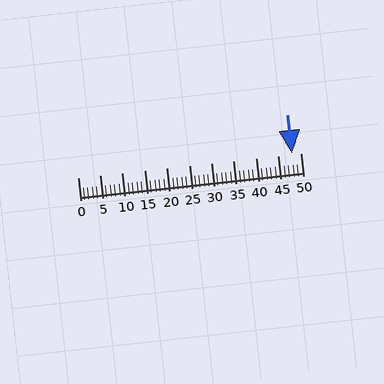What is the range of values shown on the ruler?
The ruler shows values from 0 to 50.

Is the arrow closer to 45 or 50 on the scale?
The arrow is closer to 50.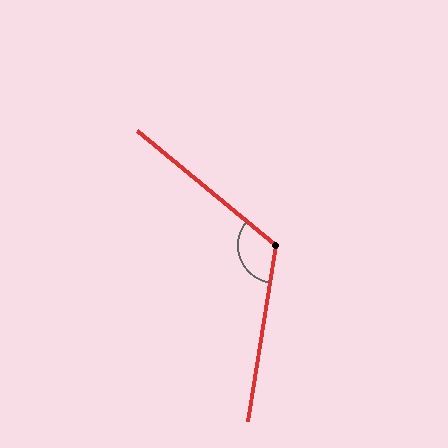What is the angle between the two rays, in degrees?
Approximately 121 degrees.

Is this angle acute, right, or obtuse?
It is obtuse.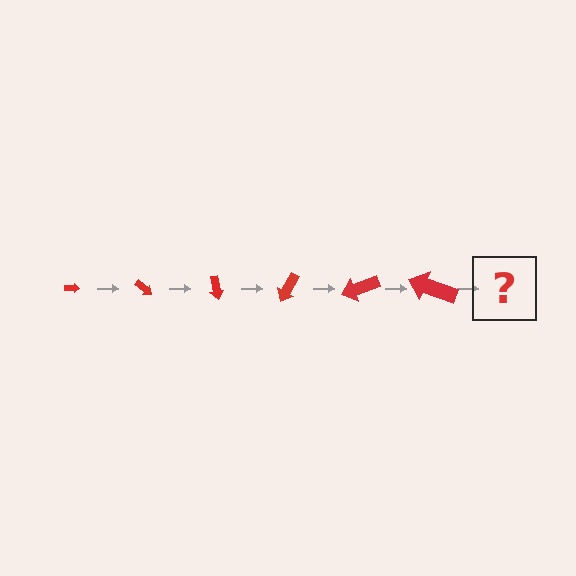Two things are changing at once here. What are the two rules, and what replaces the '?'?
The two rules are that the arrow grows larger each step and it rotates 40 degrees each step. The '?' should be an arrow, larger than the previous one and rotated 240 degrees from the start.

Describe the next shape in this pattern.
It should be an arrow, larger than the previous one and rotated 240 degrees from the start.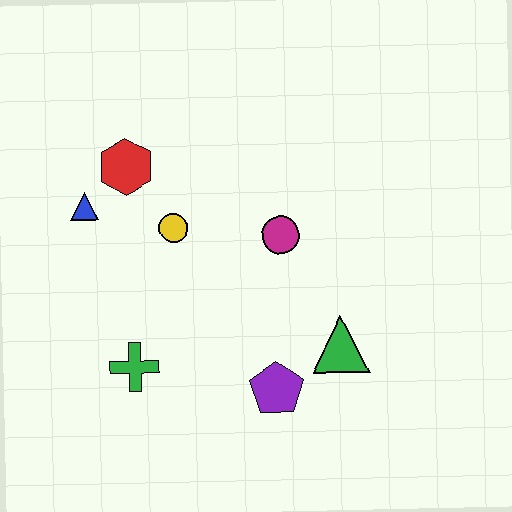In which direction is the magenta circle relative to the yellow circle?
The magenta circle is to the right of the yellow circle.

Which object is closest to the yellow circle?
The red hexagon is closest to the yellow circle.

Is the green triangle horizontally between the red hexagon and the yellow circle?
No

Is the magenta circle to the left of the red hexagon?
No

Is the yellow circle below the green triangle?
No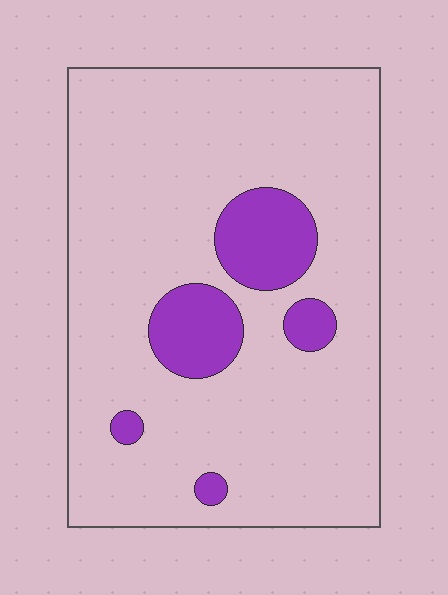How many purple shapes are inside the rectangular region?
5.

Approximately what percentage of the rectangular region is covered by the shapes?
Approximately 15%.